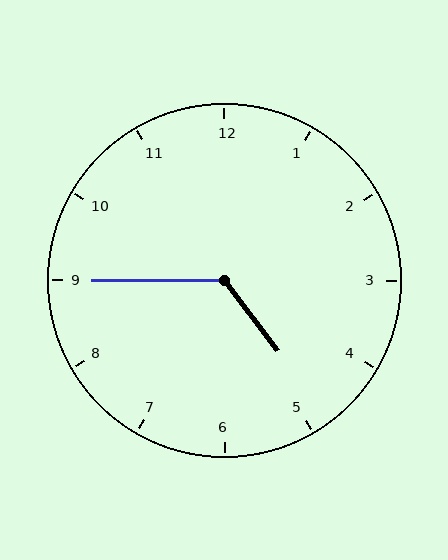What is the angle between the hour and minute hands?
Approximately 128 degrees.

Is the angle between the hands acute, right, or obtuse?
It is obtuse.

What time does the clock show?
4:45.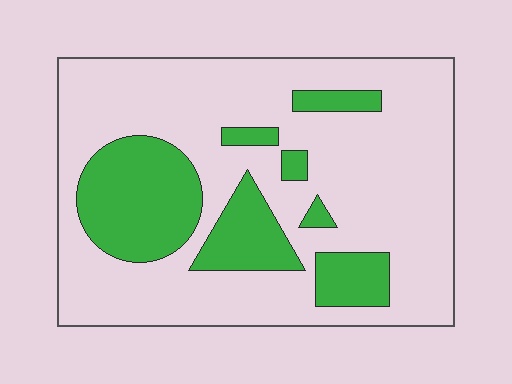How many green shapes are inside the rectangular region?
7.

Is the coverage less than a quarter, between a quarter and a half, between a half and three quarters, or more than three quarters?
Between a quarter and a half.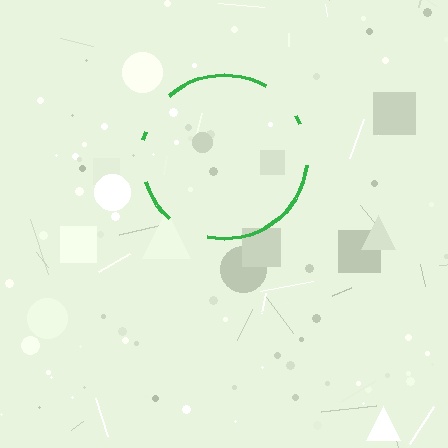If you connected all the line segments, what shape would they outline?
They would outline a circle.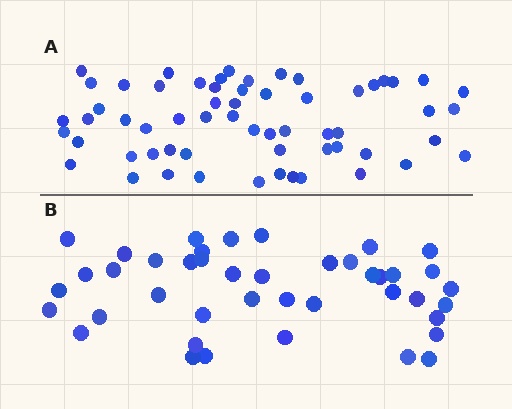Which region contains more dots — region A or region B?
Region A (the top region) has more dots.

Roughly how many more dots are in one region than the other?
Region A has approximately 20 more dots than region B.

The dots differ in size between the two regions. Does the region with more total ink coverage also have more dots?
No. Region B has more total ink coverage because its dots are larger, but region A actually contains more individual dots. Total area can be misleading — the number of items is what matters here.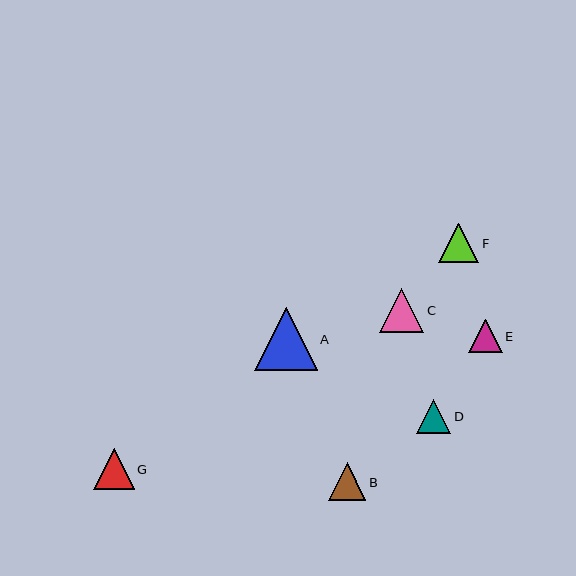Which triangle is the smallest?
Triangle E is the smallest with a size of approximately 34 pixels.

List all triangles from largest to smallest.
From largest to smallest: A, C, G, F, B, D, E.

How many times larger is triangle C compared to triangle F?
Triangle C is approximately 1.1 times the size of triangle F.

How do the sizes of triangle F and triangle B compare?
Triangle F and triangle B are approximately the same size.